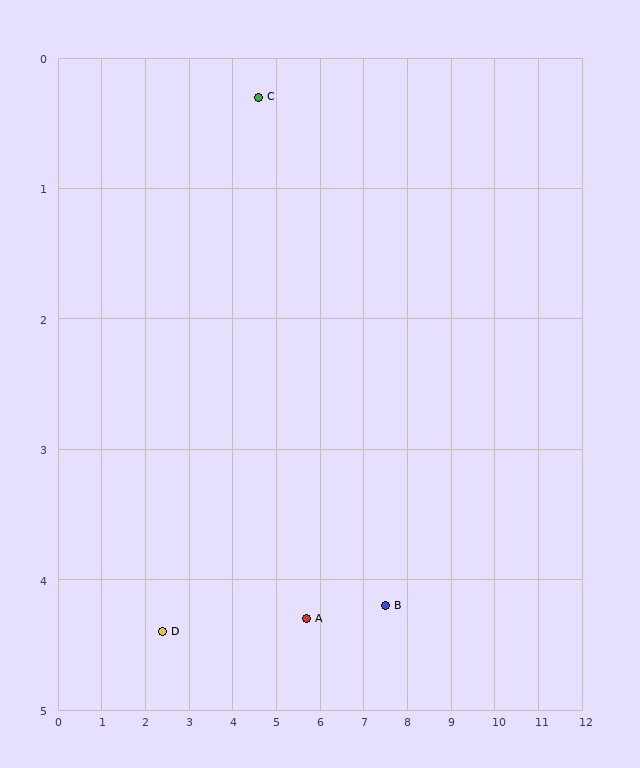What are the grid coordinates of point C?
Point C is at approximately (4.6, 0.3).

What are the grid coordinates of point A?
Point A is at approximately (5.7, 4.3).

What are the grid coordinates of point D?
Point D is at approximately (2.4, 4.4).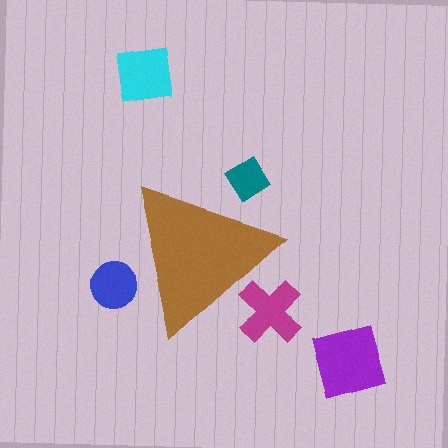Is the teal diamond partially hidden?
Yes, the teal diamond is partially hidden behind the brown triangle.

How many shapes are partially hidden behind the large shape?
3 shapes are partially hidden.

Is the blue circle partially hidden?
Yes, the blue circle is partially hidden behind the brown triangle.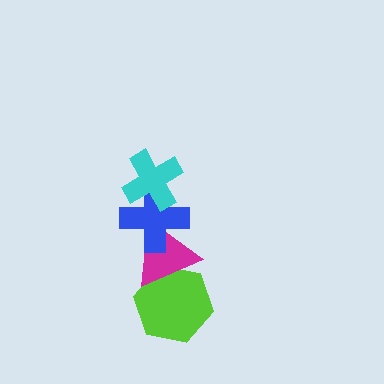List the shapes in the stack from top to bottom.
From top to bottom: the cyan cross, the blue cross, the magenta triangle, the lime hexagon.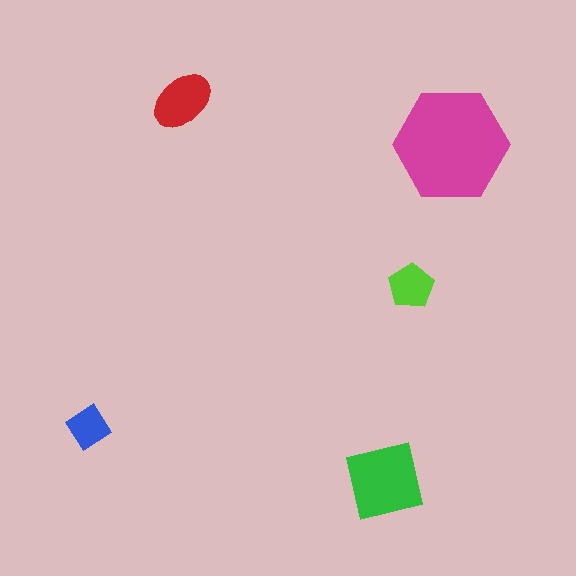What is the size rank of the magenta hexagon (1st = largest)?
1st.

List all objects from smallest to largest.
The blue diamond, the lime pentagon, the red ellipse, the green square, the magenta hexagon.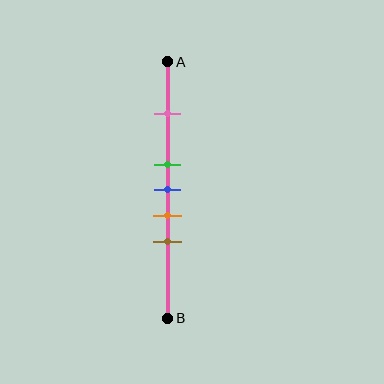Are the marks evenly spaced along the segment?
No, the marks are not evenly spaced.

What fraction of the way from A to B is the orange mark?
The orange mark is approximately 60% (0.6) of the way from A to B.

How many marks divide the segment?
There are 5 marks dividing the segment.